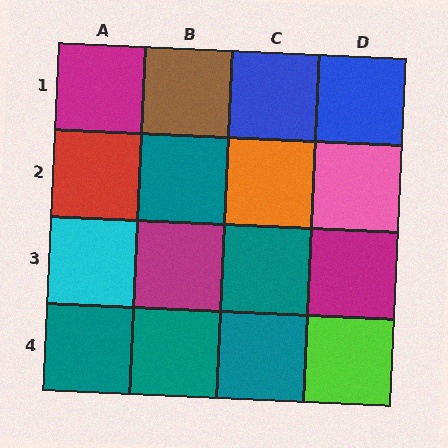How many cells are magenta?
3 cells are magenta.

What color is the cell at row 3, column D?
Magenta.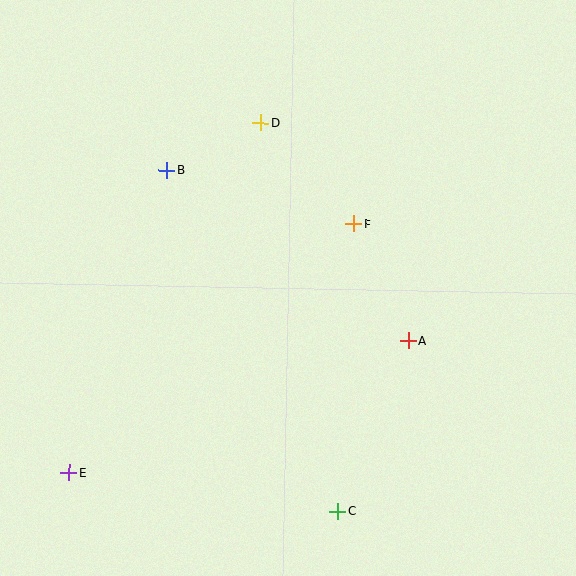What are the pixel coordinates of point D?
Point D is at (261, 123).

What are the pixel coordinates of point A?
Point A is at (408, 340).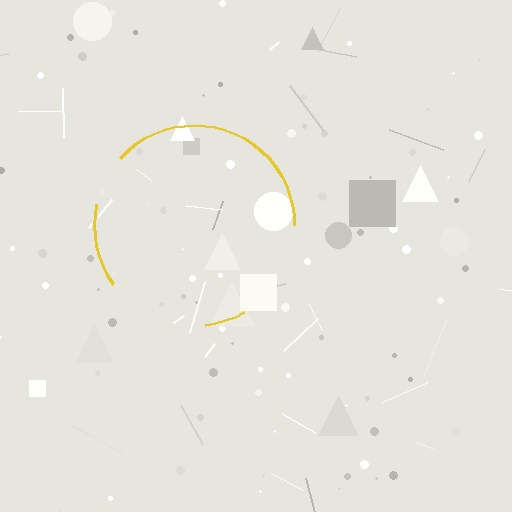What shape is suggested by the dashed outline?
The dashed outline suggests a circle.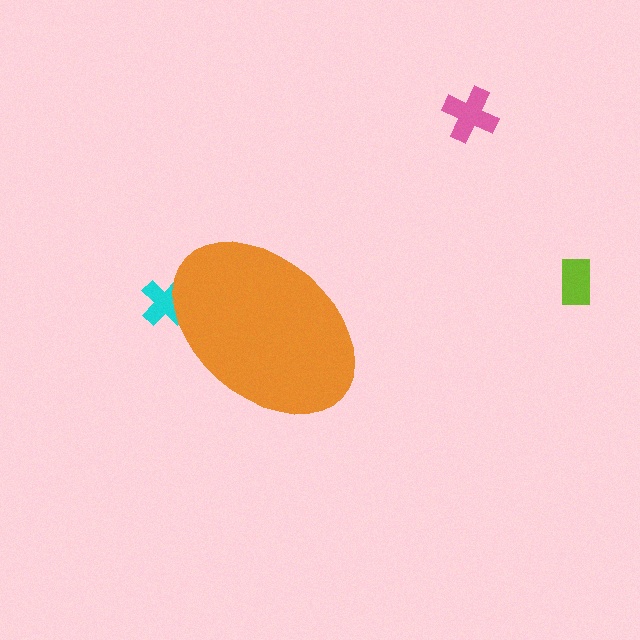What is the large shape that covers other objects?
An orange ellipse.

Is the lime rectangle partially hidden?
No, the lime rectangle is fully visible.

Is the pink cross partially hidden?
No, the pink cross is fully visible.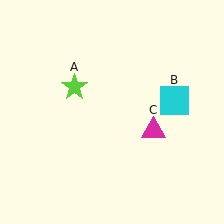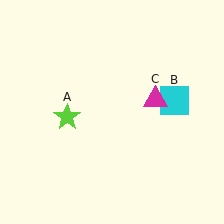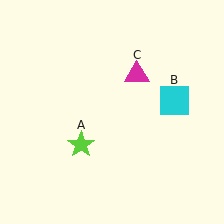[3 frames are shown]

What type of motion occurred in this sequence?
The lime star (object A), magenta triangle (object C) rotated counterclockwise around the center of the scene.